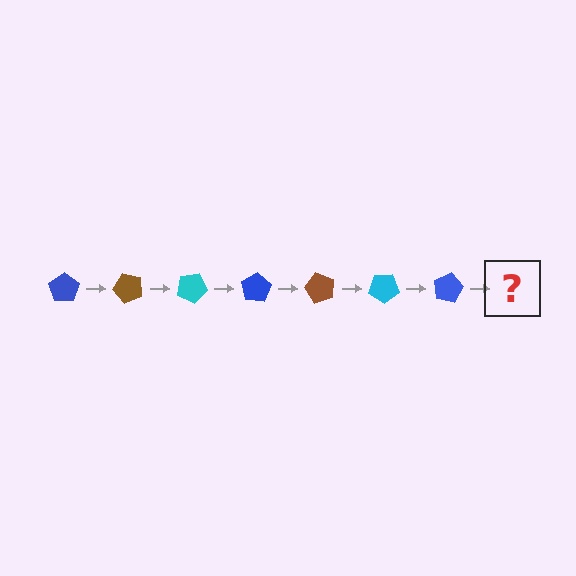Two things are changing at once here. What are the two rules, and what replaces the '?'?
The two rules are that it rotates 50 degrees each step and the color cycles through blue, brown, and cyan. The '?' should be a brown pentagon, rotated 350 degrees from the start.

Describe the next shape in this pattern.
It should be a brown pentagon, rotated 350 degrees from the start.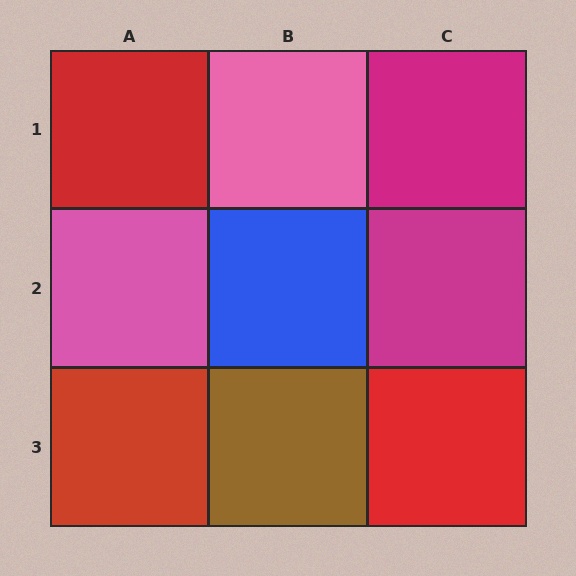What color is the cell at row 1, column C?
Magenta.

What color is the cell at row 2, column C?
Magenta.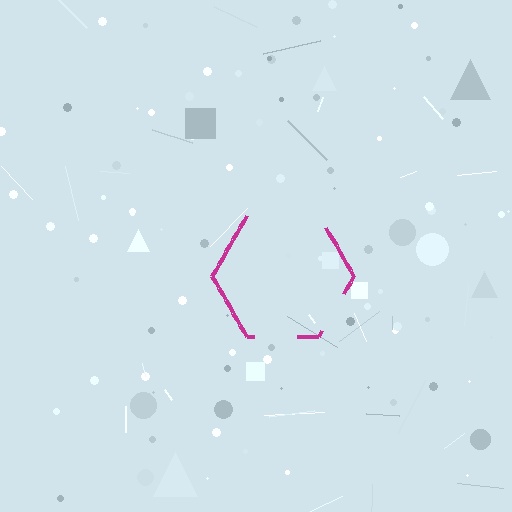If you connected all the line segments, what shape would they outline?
They would outline a hexagon.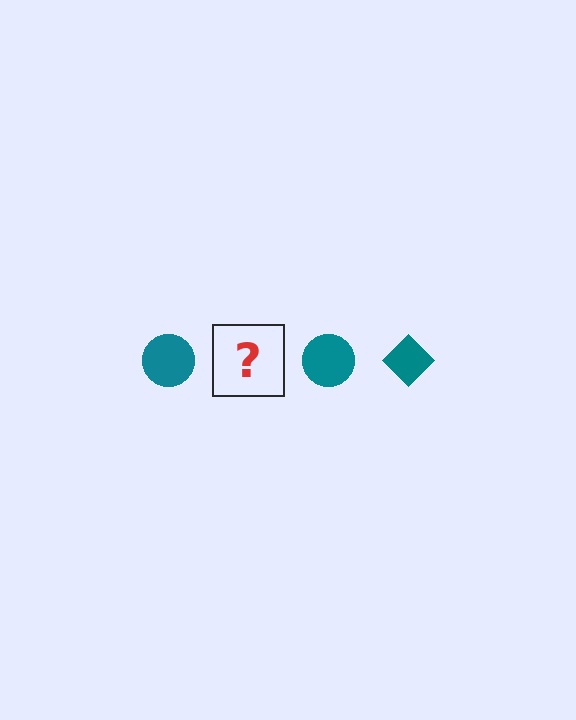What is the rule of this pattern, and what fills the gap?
The rule is that the pattern cycles through circle, diamond shapes in teal. The gap should be filled with a teal diamond.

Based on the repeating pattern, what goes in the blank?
The blank should be a teal diamond.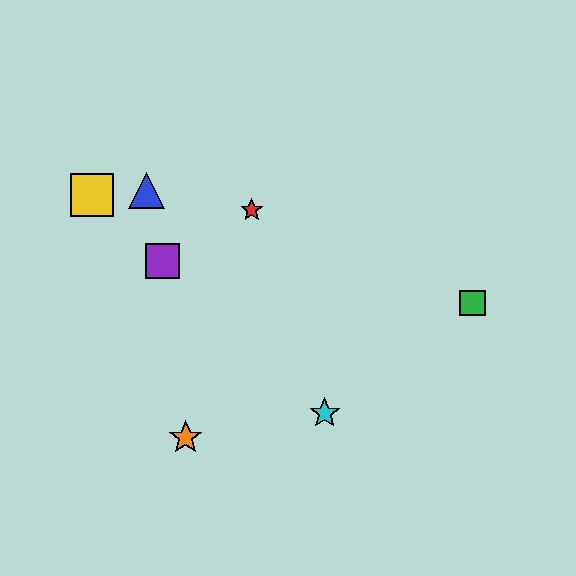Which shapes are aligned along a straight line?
The yellow square, the purple square, the cyan star are aligned along a straight line.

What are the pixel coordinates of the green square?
The green square is at (473, 303).